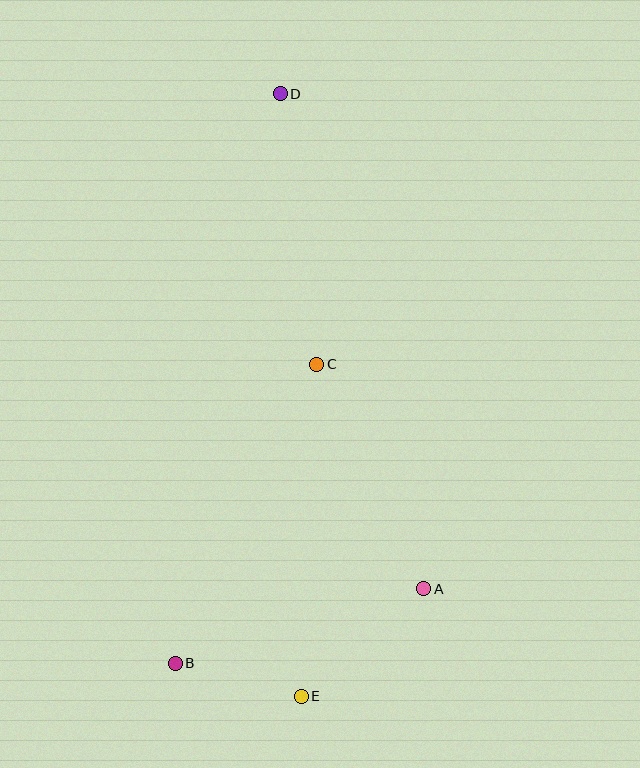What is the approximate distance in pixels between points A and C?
The distance between A and C is approximately 249 pixels.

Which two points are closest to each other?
Points B and E are closest to each other.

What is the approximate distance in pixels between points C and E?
The distance between C and E is approximately 332 pixels.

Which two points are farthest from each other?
Points D and E are farthest from each other.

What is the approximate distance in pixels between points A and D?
The distance between A and D is approximately 515 pixels.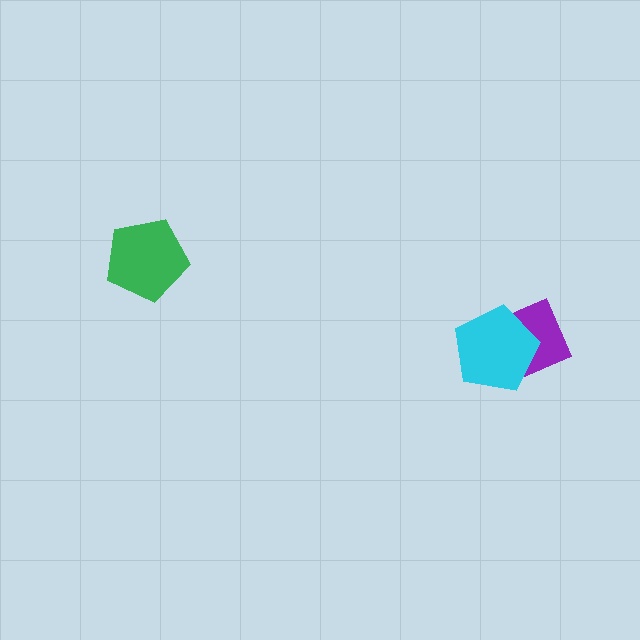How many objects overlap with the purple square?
1 object overlaps with the purple square.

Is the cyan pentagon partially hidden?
No, no other shape covers it.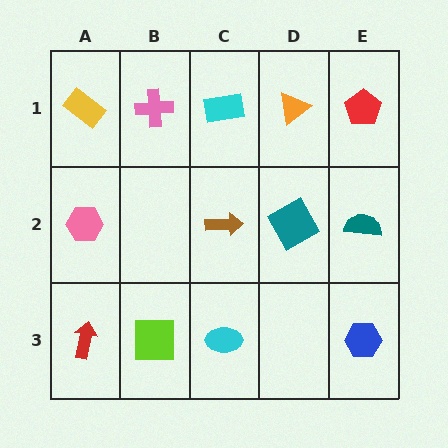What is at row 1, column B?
A pink cross.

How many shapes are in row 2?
4 shapes.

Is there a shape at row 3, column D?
No, that cell is empty.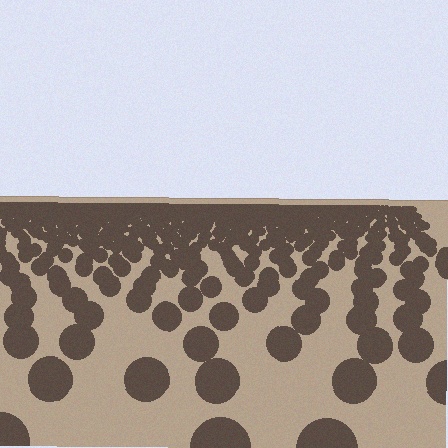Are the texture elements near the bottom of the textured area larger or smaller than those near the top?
Larger. Near the bottom, elements are closer to the viewer and appear at a bigger on-screen size.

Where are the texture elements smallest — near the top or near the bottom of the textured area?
Near the top.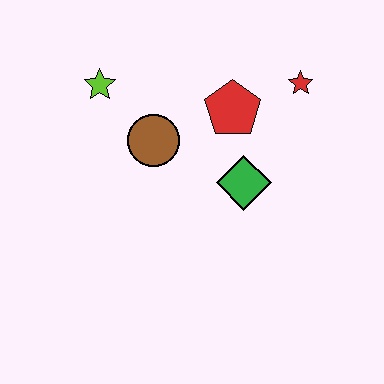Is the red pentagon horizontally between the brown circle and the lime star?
No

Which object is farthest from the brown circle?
The red star is farthest from the brown circle.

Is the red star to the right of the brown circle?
Yes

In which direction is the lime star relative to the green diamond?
The lime star is to the left of the green diamond.